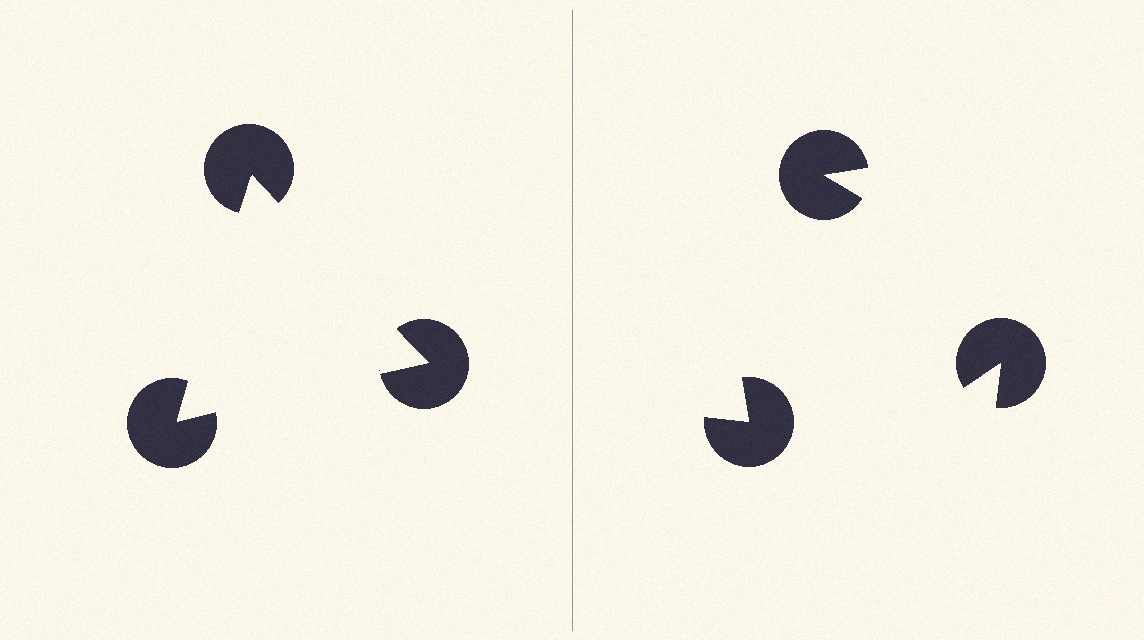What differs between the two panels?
The pac-man discs are positioned identically on both sides; only the wedge orientations differ. On the left they align to a triangle; on the right they are misaligned.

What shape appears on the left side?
An illusory triangle.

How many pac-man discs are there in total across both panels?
6 — 3 on each side.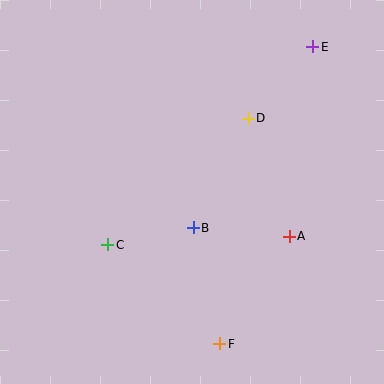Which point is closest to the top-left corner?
Point C is closest to the top-left corner.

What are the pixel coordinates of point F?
Point F is at (220, 344).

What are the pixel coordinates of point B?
Point B is at (193, 228).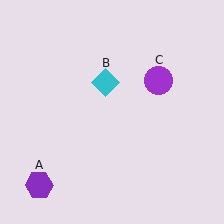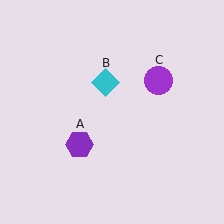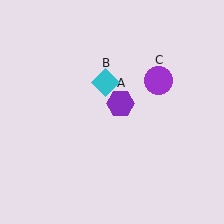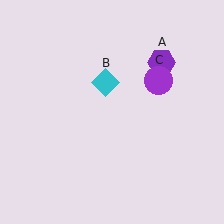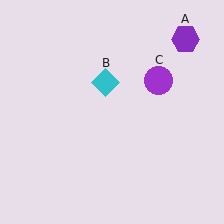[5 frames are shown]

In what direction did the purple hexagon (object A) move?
The purple hexagon (object A) moved up and to the right.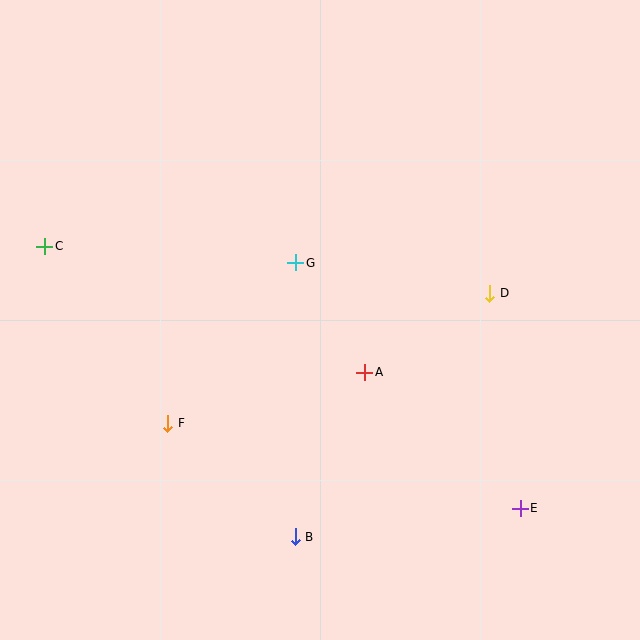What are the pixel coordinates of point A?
Point A is at (365, 372).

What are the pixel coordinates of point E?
Point E is at (520, 508).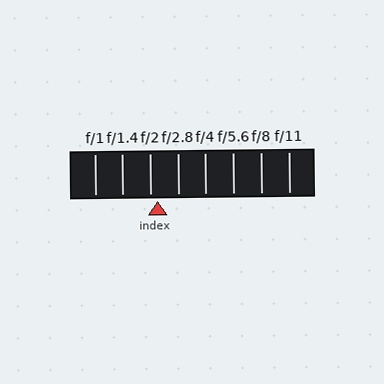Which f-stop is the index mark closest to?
The index mark is closest to f/2.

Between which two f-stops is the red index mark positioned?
The index mark is between f/2 and f/2.8.